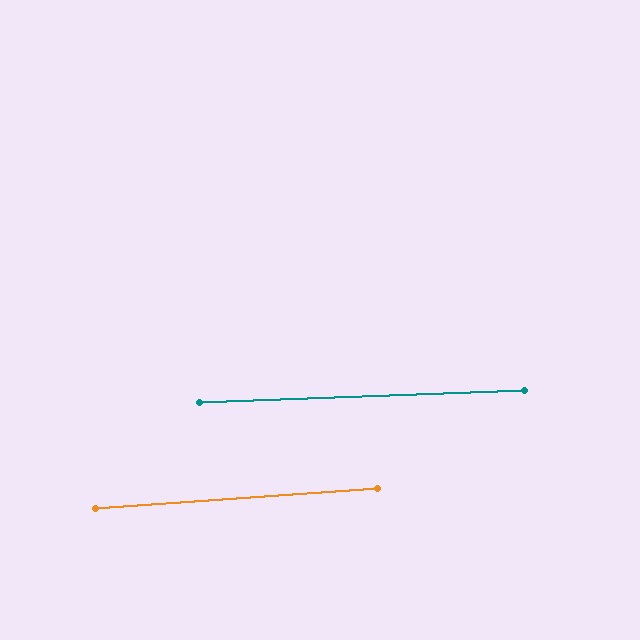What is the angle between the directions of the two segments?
Approximately 2 degrees.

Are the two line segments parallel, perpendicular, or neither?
Parallel — their directions differ by only 1.9°.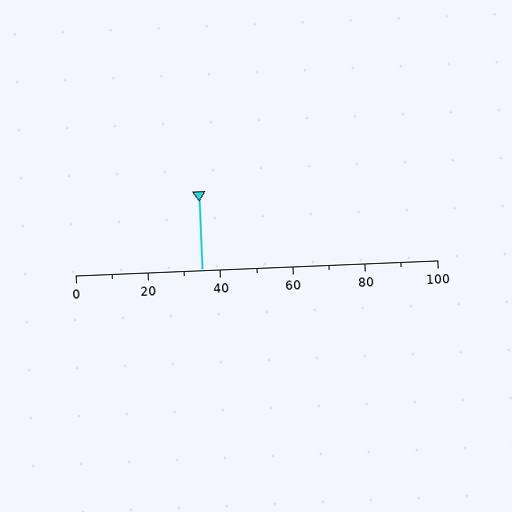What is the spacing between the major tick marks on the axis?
The major ticks are spaced 20 apart.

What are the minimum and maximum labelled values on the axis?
The axis runs from 0 to 100.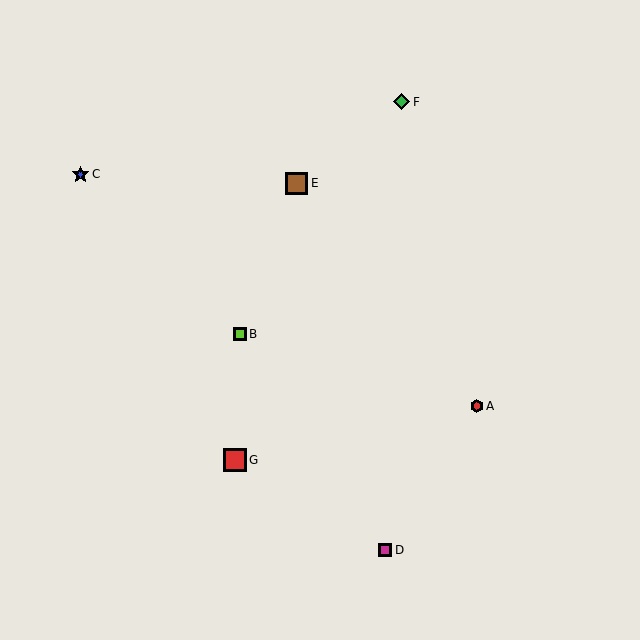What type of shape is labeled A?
Shape A is a red hexagon.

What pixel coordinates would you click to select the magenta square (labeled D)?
Click at (385, 550) to select the magenta square D.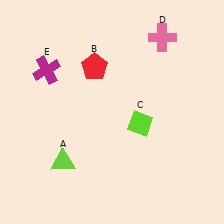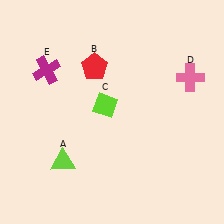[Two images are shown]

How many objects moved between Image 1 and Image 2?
2 objects moved between the two images.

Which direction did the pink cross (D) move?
The pink cross (D) moved down.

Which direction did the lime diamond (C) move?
The lime diamond (C) moved left.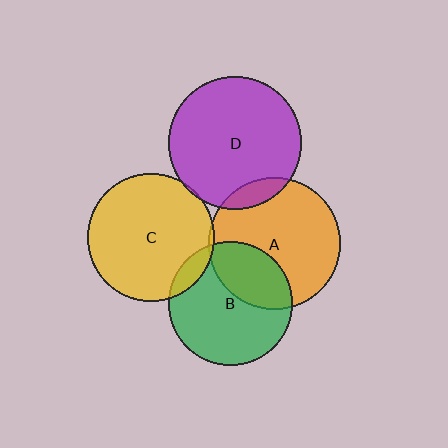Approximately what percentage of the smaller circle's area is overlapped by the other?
Approximately 10%.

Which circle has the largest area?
Circle D (purple).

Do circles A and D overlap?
Yes.